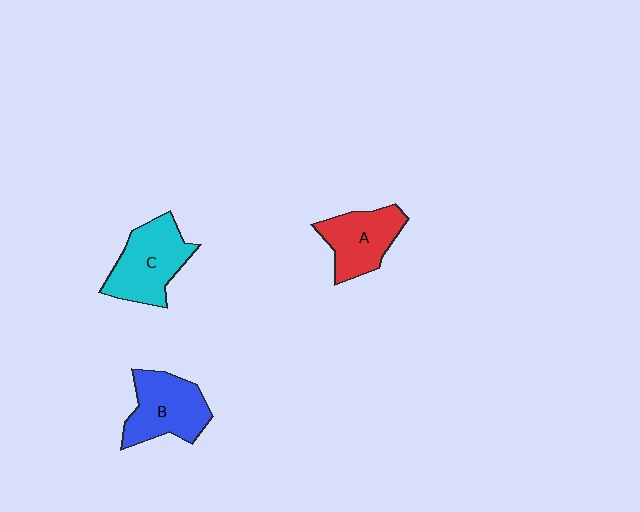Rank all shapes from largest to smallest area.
From largest to smallest: C (cyan), B (blue), A (red).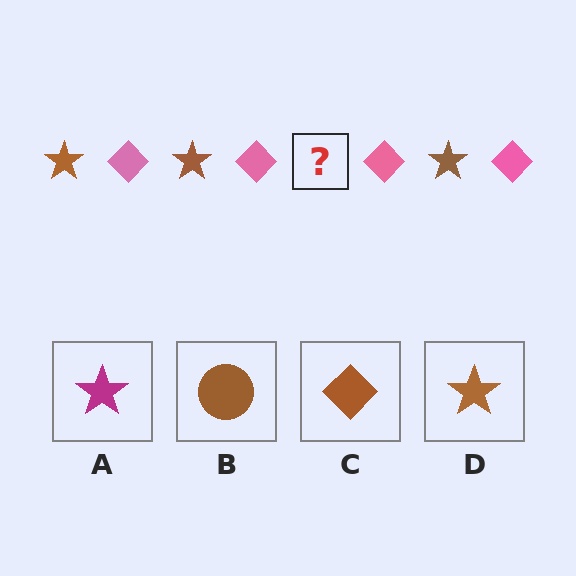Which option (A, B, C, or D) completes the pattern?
D.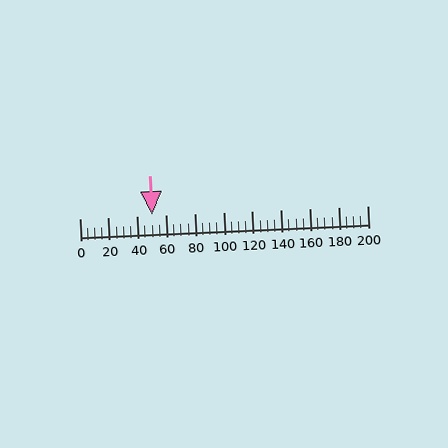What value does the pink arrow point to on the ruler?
The pink arrow points to approximately 50.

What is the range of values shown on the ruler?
The ruler shows values from 0 to 200.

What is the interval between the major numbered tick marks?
The major tick marks are spaced 20 units apart.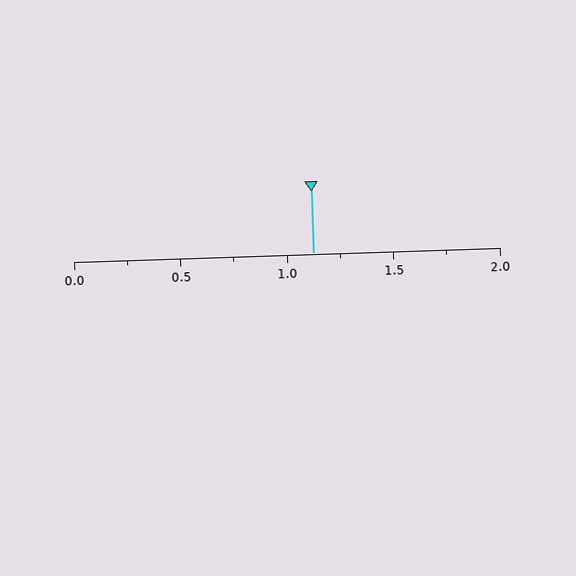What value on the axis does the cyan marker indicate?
The marker indicates approximately 1.12.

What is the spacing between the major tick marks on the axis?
The major ticks are spaced 0.5 apart.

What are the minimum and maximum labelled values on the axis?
The axis runs from 0.0 to 2.0.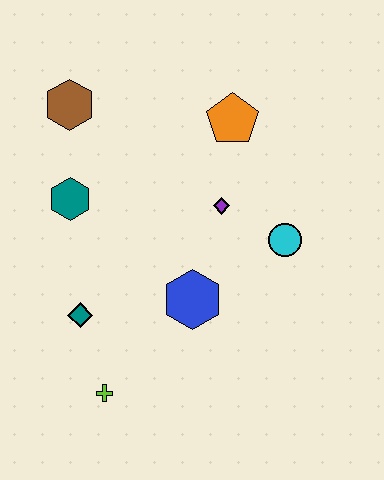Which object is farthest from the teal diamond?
The orange pentagon is farthest from the teal diamond.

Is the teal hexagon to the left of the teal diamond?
Yes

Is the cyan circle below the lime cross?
No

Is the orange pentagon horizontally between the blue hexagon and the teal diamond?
No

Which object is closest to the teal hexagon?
The brown hexagon is closest to the teal hexagon.